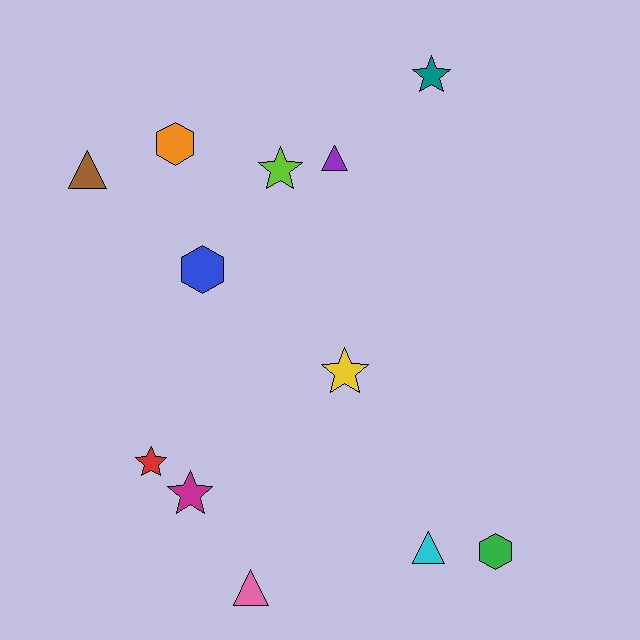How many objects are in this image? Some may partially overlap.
There are 12 objects.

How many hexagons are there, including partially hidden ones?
There are 3 hexagons.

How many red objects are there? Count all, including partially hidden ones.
There is 1 red object.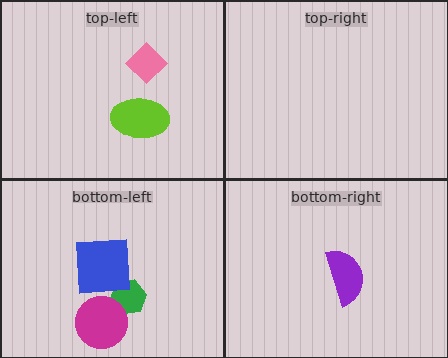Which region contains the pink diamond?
The top-left region.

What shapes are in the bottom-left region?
The green hexagon, the blue square, the magenta circle.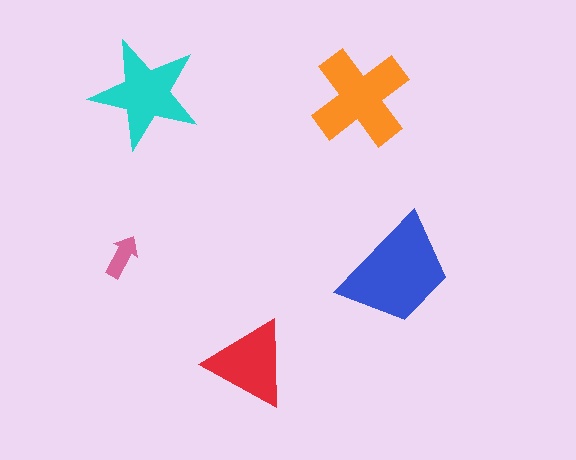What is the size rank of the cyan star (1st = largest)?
3rd.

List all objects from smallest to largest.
The pink arrow, the red triangle, the cyan star, the orange cross, the blue trapezoid.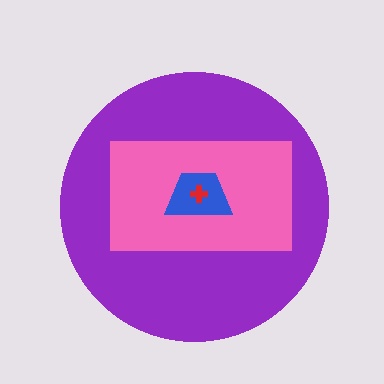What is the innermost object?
The red cross.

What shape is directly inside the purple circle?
The pink rectangle.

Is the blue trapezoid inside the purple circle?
Yes.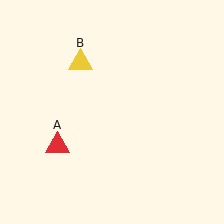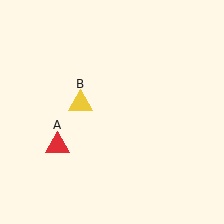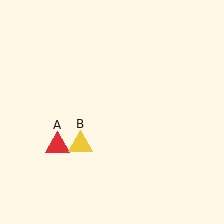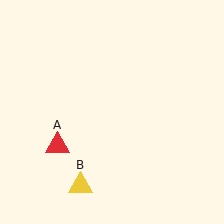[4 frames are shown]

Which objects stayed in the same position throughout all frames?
Red triangle (object A) remained stationary.